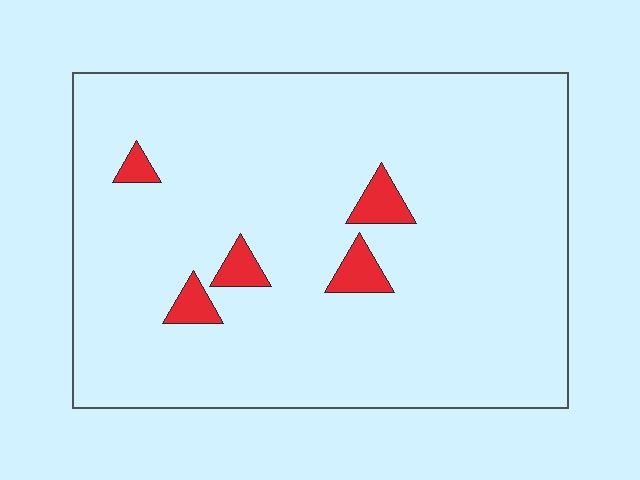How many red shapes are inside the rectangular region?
5.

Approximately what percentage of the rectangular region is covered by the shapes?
Approximately 5%.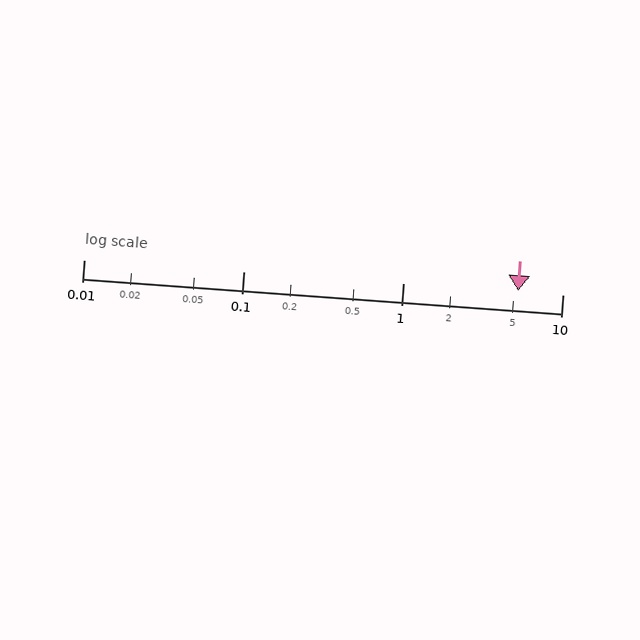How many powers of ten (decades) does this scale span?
The scale spans 3 decades, from 0.01 to 10.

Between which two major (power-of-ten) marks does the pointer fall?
The pointer is between 1 and 10.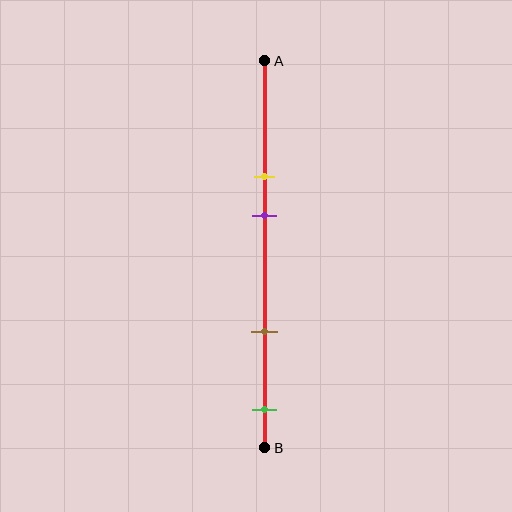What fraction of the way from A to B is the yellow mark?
The yellow mark is approximately 30% (0.3) of the way from A to B.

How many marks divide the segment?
There are 4 marks dividing the segment.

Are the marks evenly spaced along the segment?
No, the marks are not evenly spaced.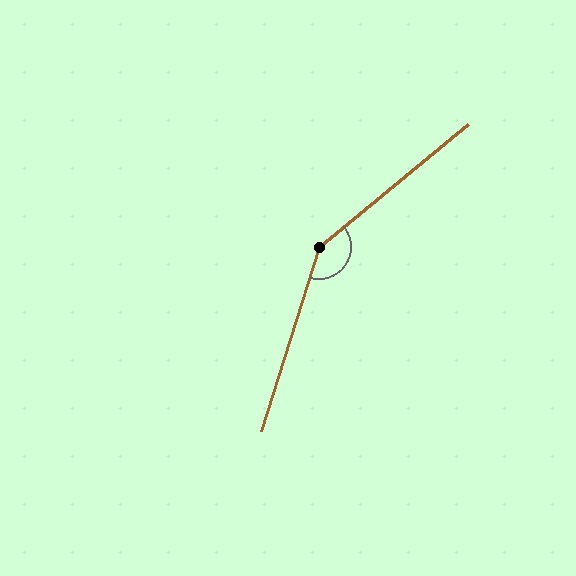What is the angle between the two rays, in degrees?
Approximately 147 degrees.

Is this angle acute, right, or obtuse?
It is obtuse.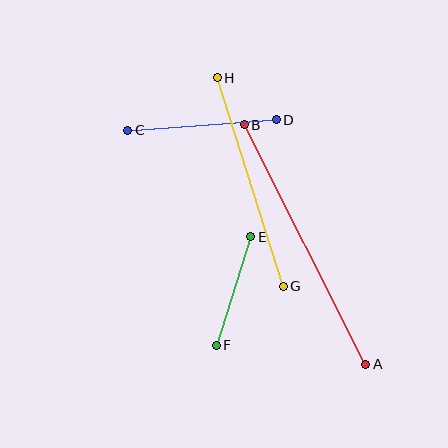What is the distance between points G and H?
The distance is approximately 219 pixels.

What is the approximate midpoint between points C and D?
The midpoint is at approximately (202, 125) pixels.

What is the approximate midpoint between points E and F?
The midpoint is at approximately (233, 291) pixels.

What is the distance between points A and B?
The distance is approximately 269 pixels.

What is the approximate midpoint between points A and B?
The midpoint is at approximately (305, 244) pixels.